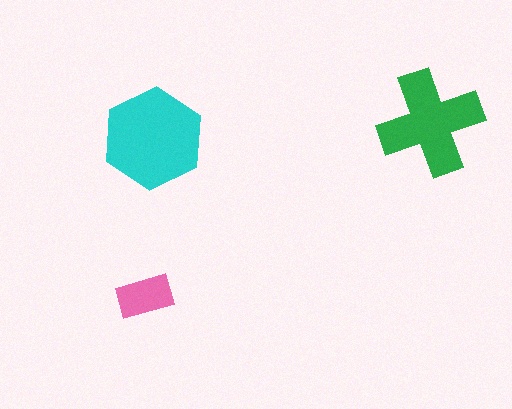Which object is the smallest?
The pink rectangle.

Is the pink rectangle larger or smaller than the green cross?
Smaller.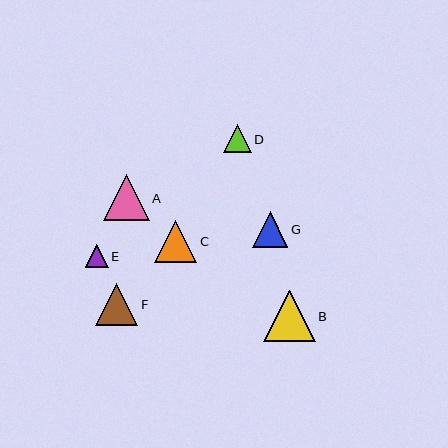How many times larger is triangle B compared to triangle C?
Triangle B is approximately 1.2 times the size of triangle C.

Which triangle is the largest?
Triangle B is the largest with a size of approximately 52 pixels.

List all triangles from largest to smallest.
From largest to smallest: B, A, C, F, G, D, E.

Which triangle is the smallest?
Triangle E is the smallest with a size of approximately 23 pixels.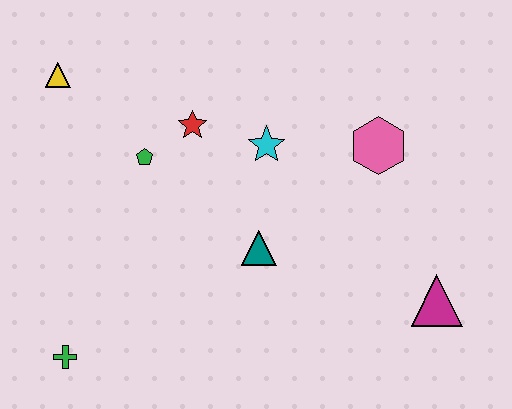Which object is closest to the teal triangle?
The cyan star is closest to the teal triangle.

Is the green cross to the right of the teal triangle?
No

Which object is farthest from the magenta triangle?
The yellow triangle is farthest from the magenta triangle.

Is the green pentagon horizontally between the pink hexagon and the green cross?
Yes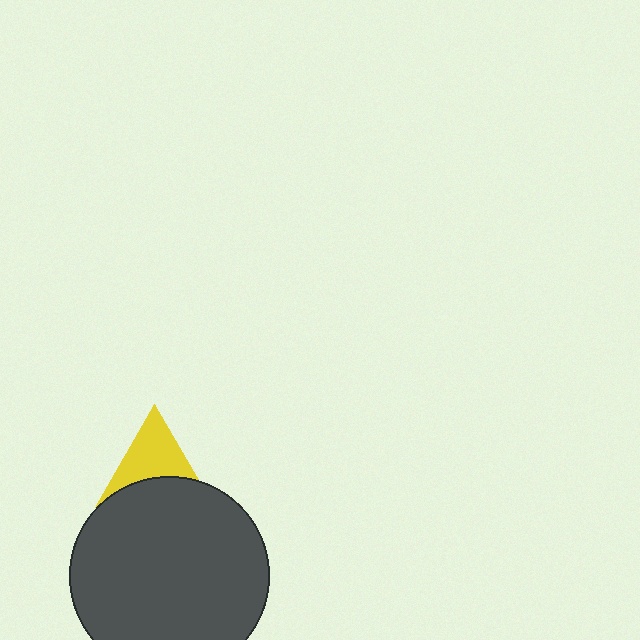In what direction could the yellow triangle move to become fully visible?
The yellow triangle could move up. That would shift it out from behind the dark gray circle entirely.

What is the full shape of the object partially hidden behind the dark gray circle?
The partially hidden object is a yellow triangle.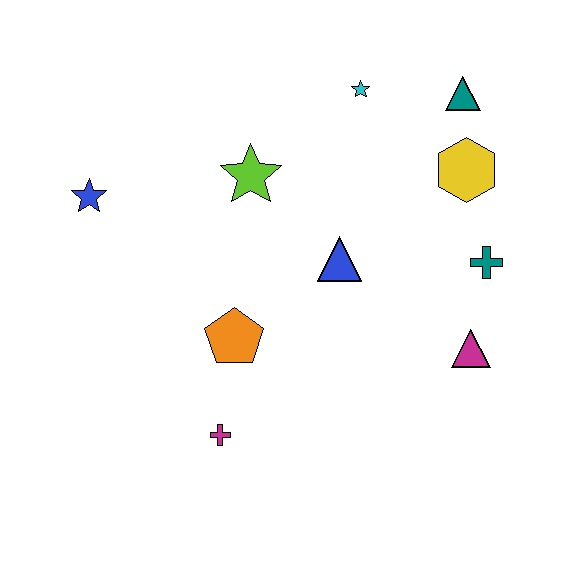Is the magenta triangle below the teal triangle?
Yes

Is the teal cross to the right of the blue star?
Yes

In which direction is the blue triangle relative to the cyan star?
The blue triangle is below the cyan star.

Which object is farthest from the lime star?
The magenta triangle is farthest from the lime star.